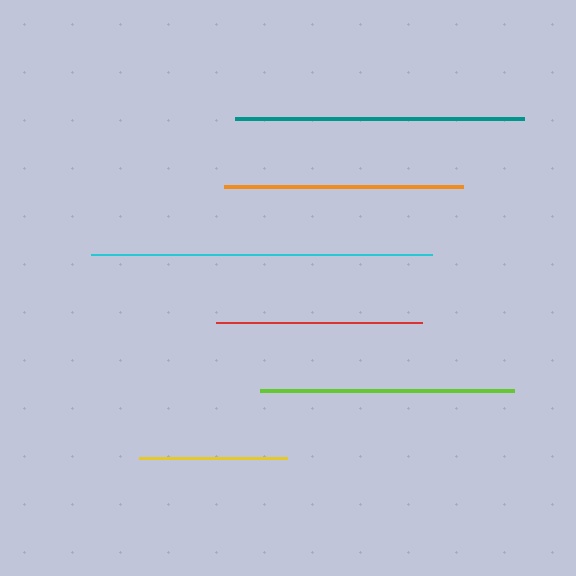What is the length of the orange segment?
The orange segment is approximately 240 pixels long.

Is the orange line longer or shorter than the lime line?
The lime line is longer than the orange line.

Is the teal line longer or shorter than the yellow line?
The teal line is longer than the yellow line.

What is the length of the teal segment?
The teal segment is approximately 289 pixels long.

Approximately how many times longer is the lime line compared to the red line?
The lime line is approximately 1.2 times the length of the red line.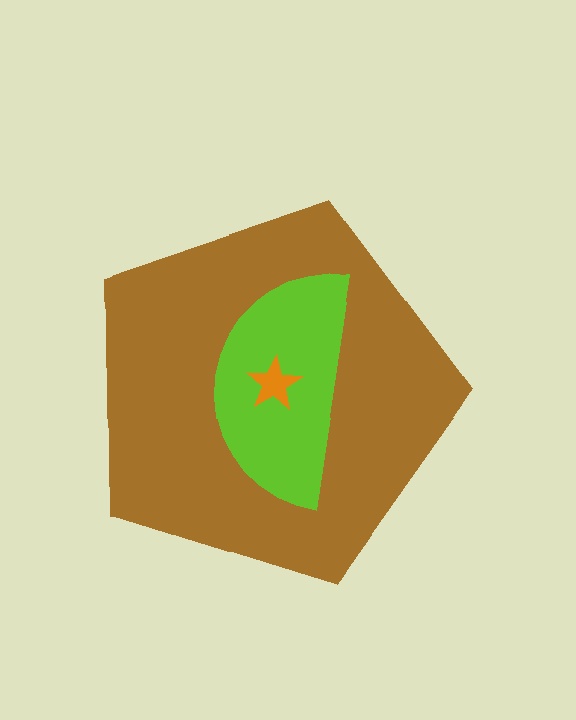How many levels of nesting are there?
3.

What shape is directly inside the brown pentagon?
The lime semicircle.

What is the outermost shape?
The brown pentagon.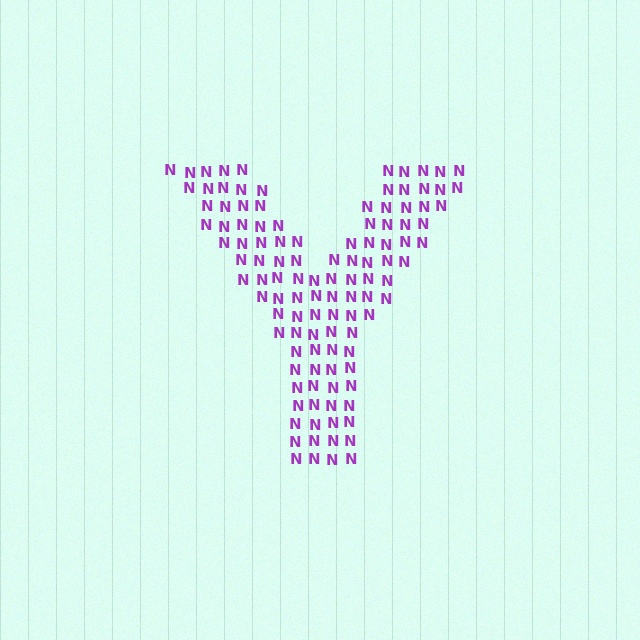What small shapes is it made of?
It is made of small letter N's.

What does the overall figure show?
The overall figure shows the letter Y.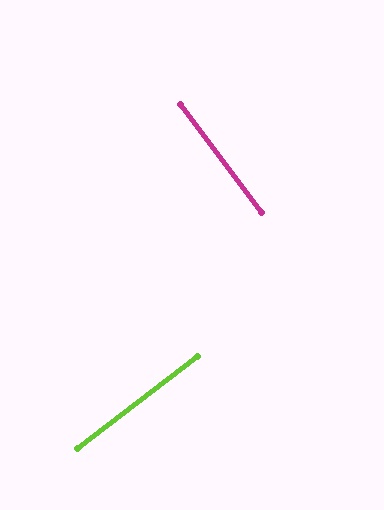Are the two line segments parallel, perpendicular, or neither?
Perpendicular — they meet at approximately 89°.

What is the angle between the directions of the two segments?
Approximately 89 degrees.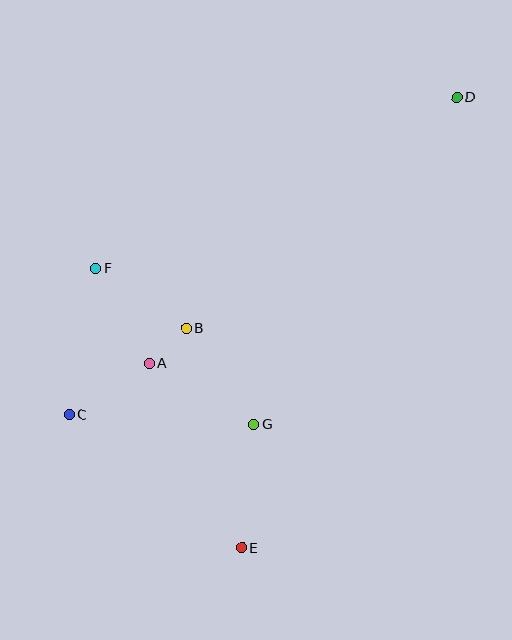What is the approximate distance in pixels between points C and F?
The distance between C and F is approximately 149 pixels.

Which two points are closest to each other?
Points A and B are closest to each other.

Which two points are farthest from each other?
Points C and D are farthest from each other.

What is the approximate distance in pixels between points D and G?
The distance between D and G is approximately 385 pixels.